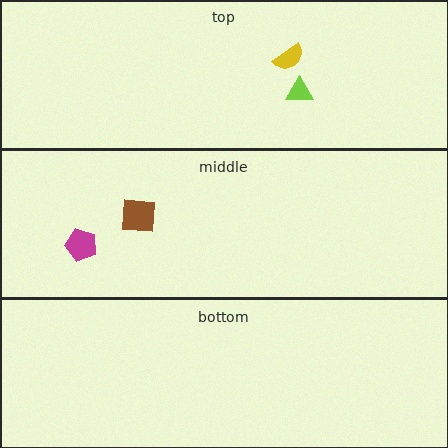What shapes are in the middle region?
The brown square, the magenta pentagon.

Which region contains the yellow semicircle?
The top region.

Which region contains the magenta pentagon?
The middle region.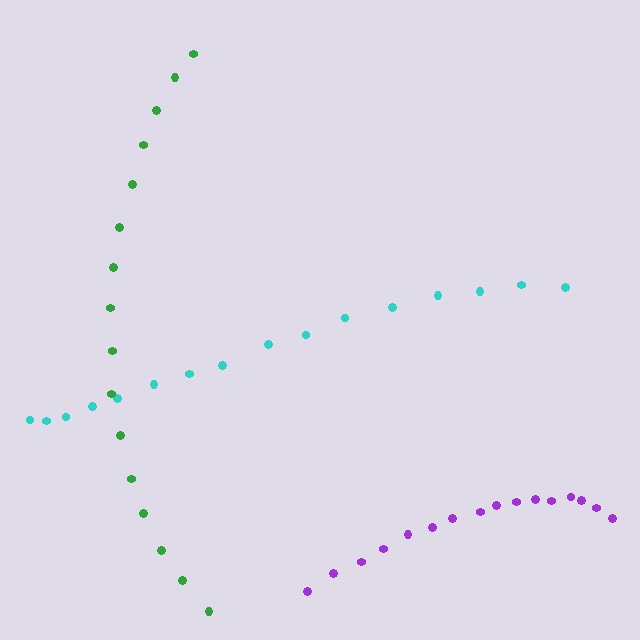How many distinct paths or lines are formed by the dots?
There are 3 distinct paths.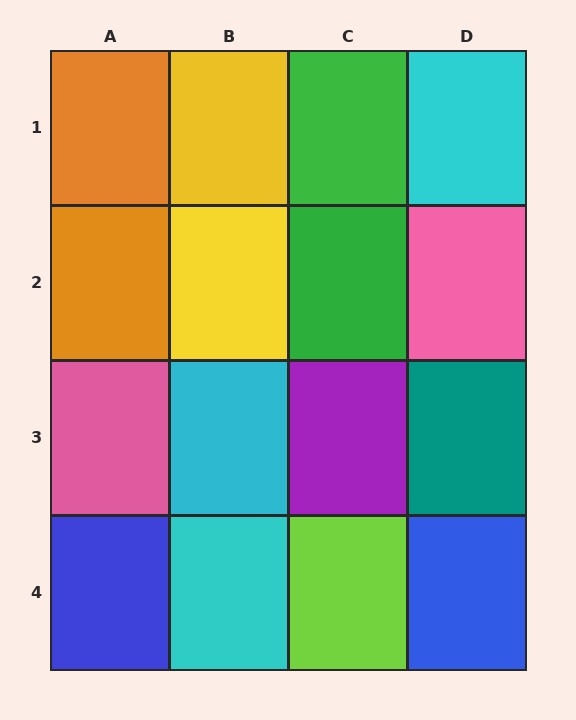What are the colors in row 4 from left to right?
Blue, cyan, lime, blue.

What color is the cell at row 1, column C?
Green.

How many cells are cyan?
3 cells are cyan.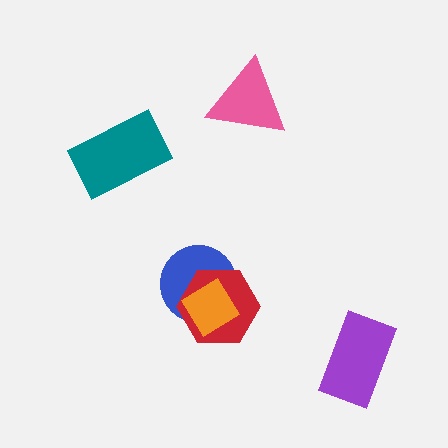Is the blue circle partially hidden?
Yes, it is partially covered by another shape.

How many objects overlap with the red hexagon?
2 objects overlap with the red hexagon.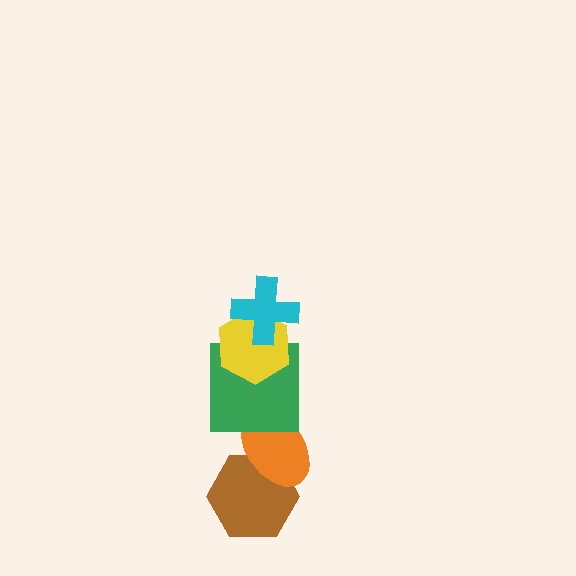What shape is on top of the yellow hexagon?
The cyan cross is on top of the yellow hexagon.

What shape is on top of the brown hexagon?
The orange ellipse is on top of the brown hexagon.